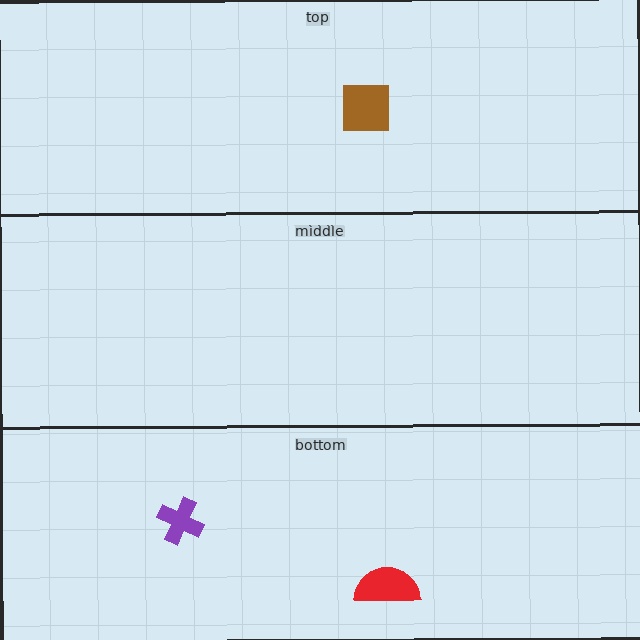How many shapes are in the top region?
1.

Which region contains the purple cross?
The bottom region.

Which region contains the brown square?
The top region.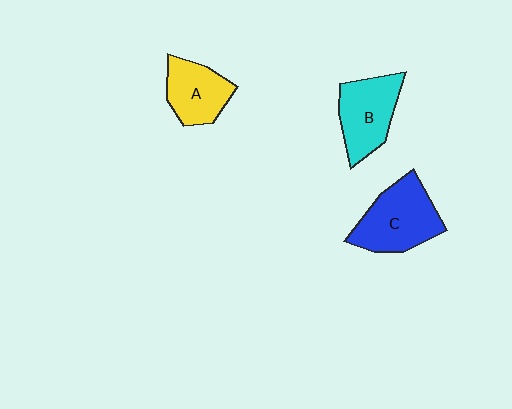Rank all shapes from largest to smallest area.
From largest to smallest: C (blue), B (cyan), A (yellow).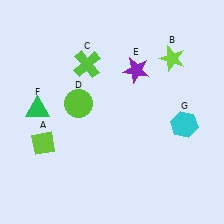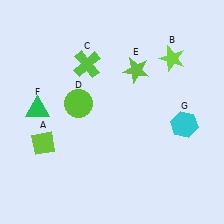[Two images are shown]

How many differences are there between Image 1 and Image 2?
There is 1 difference between the two images.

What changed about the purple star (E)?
In Image 1, E is purple. In Image 2, it changed to lime.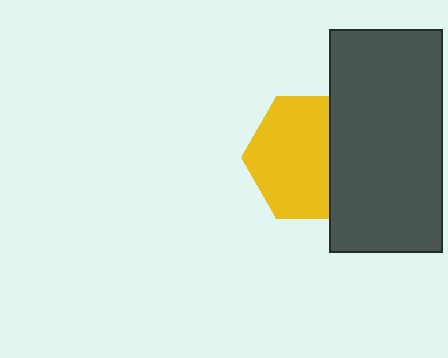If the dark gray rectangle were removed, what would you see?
You would see the complete yellow hexagon.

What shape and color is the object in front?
The object in front is a dark gray rectangle.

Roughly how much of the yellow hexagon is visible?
Most of it is visible (roughly 66%).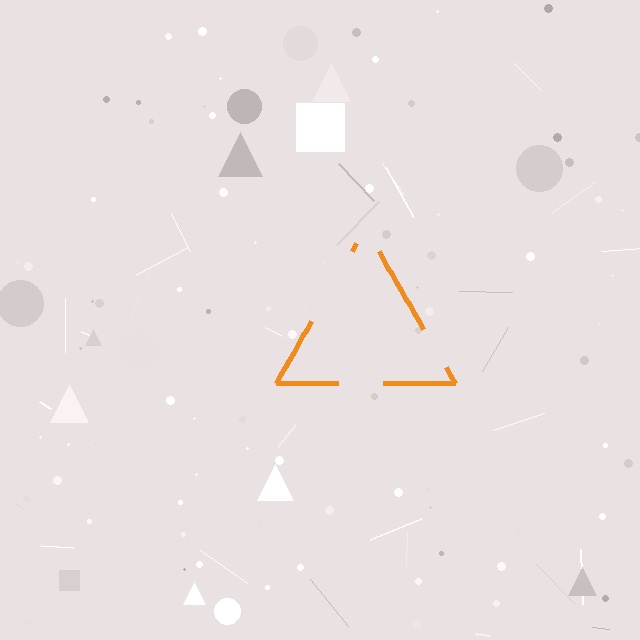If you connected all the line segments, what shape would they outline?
They would outline a triangle.